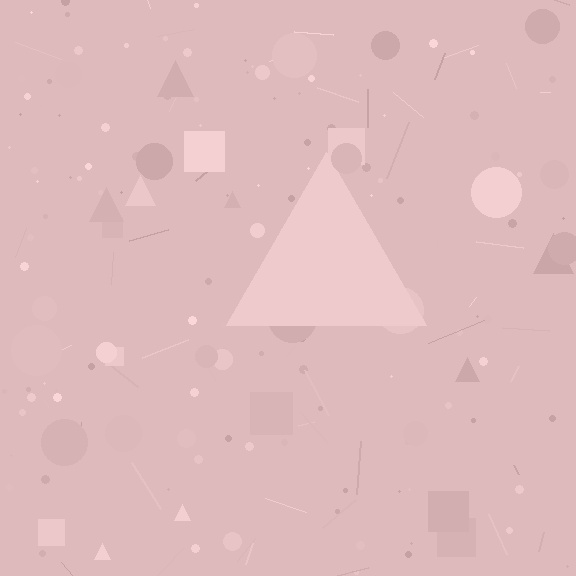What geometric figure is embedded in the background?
A triangle is embedded in the background.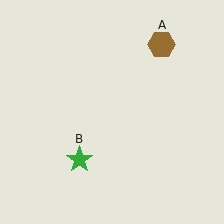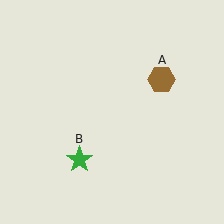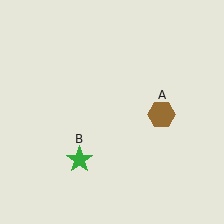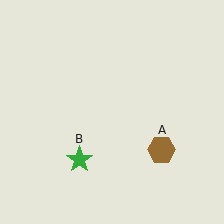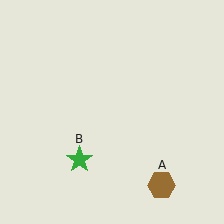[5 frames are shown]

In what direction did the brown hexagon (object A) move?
The brown hexagon (object A) moved down.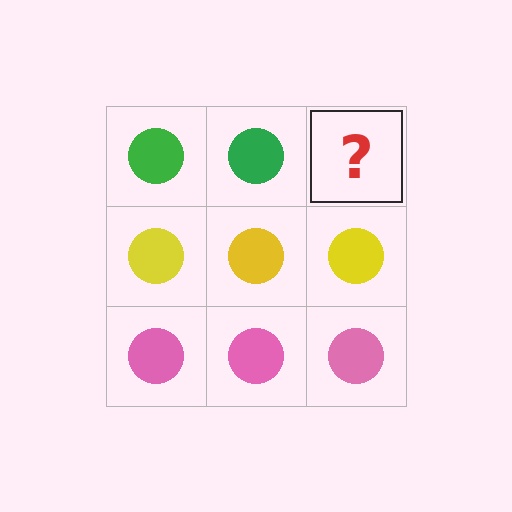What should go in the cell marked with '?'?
The missing cell should contain a green circle.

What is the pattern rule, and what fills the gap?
The rule is that each row has a consistent color. The gap should be filled with a green circle.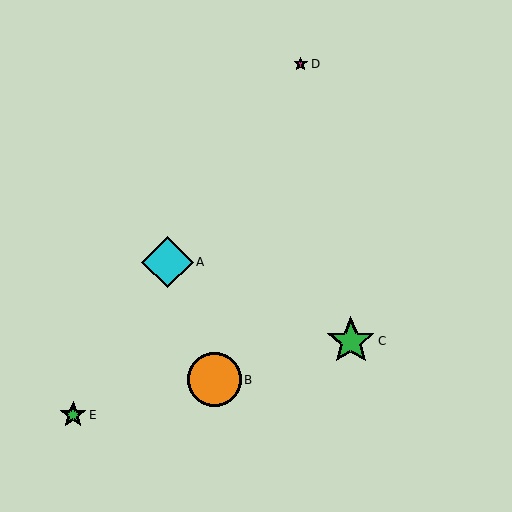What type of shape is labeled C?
Shape C is a green star.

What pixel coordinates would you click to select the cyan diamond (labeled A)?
Click at (168, 262) to select the cyan diamond A.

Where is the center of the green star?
The center of the green star is at (73, 415).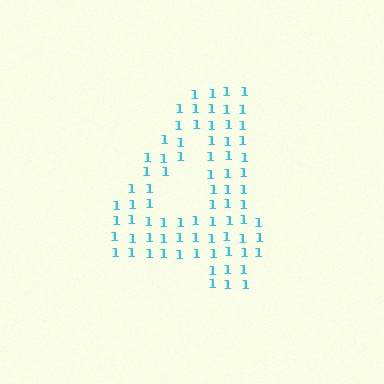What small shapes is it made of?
It is made of small digit 1's.